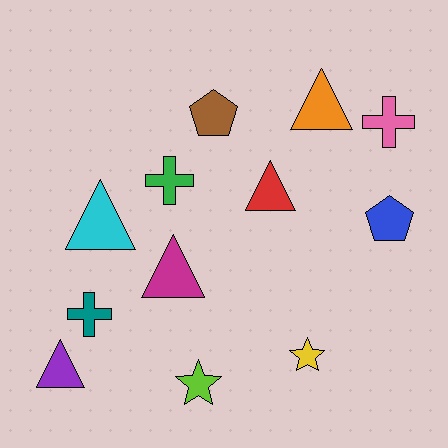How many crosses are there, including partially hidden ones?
There are 3 crosses.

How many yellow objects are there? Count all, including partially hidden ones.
There is 1 yellow object.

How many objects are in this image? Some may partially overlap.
There are 12 objects.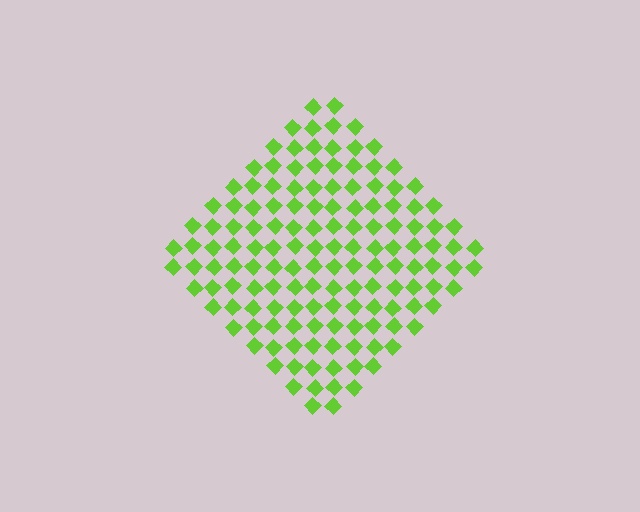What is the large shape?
The large shape is a diamond.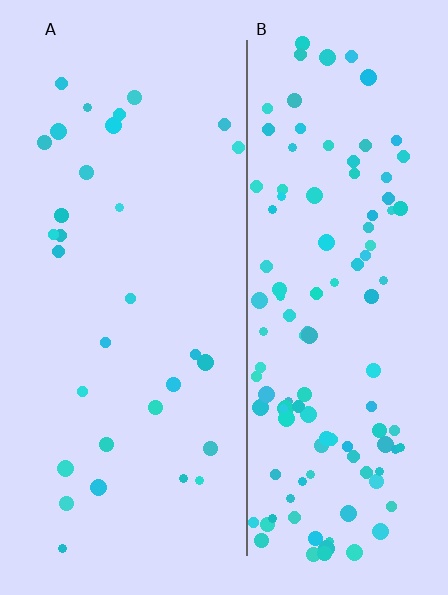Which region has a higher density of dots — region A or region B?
B (the right).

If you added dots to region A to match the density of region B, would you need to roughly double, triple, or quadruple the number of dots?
Approximately quadruple.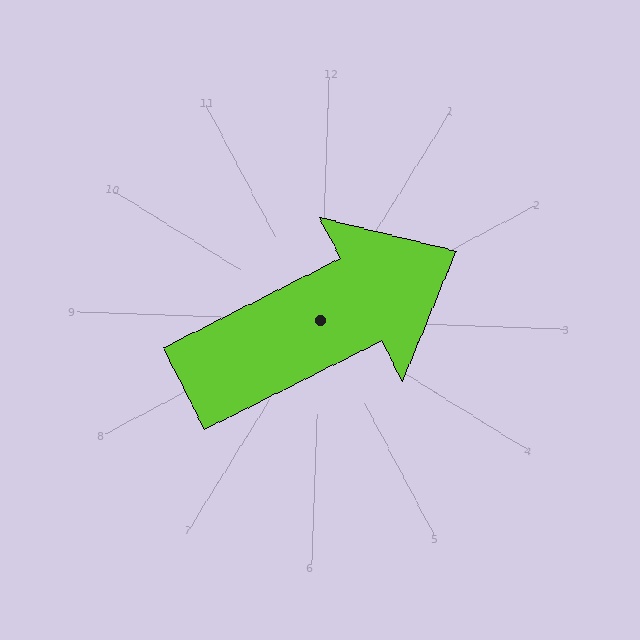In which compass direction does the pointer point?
Northeast.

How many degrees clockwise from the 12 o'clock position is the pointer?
Approximately 61 degrees.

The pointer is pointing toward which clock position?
Roughly 2 o'clock.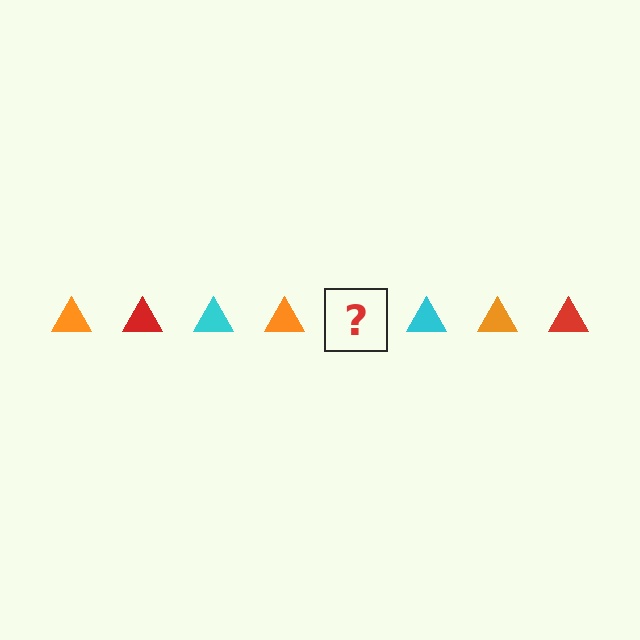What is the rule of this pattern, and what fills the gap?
The rule is that the pattern cycles through orange, red, cyan triangles. The gap should be filled with a red triangle.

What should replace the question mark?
The question mark should be replaced with a red triangle.